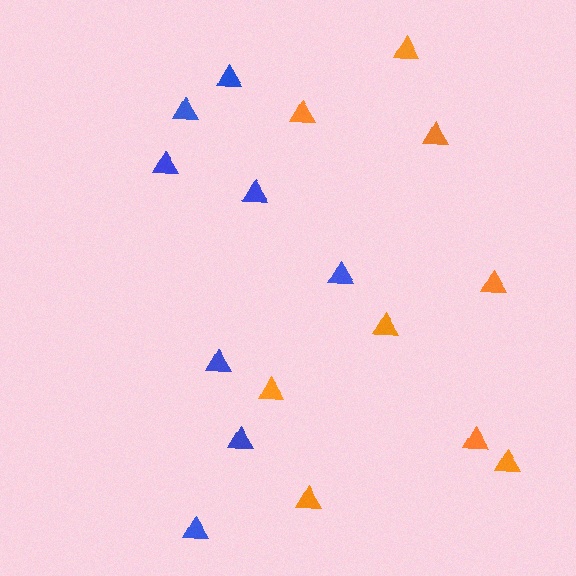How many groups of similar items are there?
There are 2 groups: one group of blue triangles (8) and one group of orange triangles (9).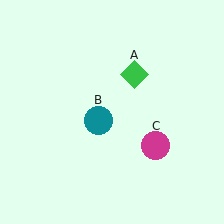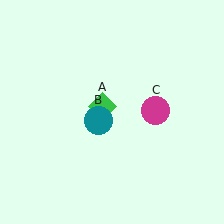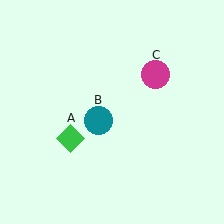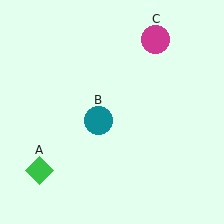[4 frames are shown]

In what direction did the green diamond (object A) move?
The green diamond (object A) moved down and to the left.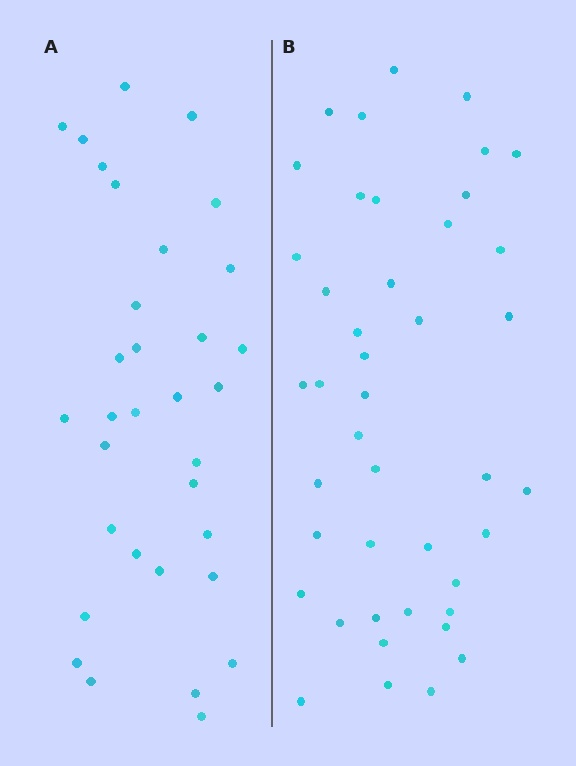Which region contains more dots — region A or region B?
Region B (the right region) has more dots.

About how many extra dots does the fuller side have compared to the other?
Region B has roughly 10 or so more dots than region A.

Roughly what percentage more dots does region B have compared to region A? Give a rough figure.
About 30% more.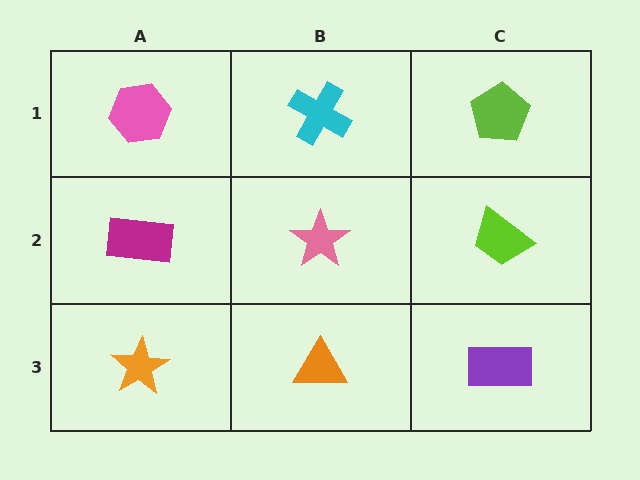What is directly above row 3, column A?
A magenta rectangle.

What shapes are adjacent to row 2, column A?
A pink hexagon (row 1, column A), an orange star (row 3, column A), a pink star (row 2, column B).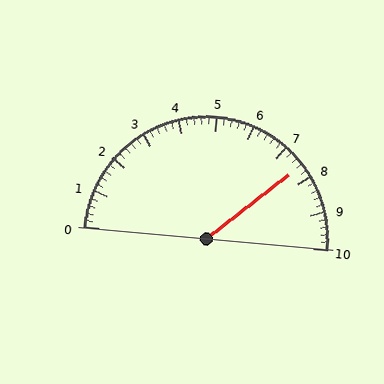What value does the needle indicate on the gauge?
The needle indicates approximately 7.6.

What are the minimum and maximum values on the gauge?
The gauge ranges from 0 to 10.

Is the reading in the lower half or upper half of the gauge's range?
The reading is in the upper half of the range (0 to 10).